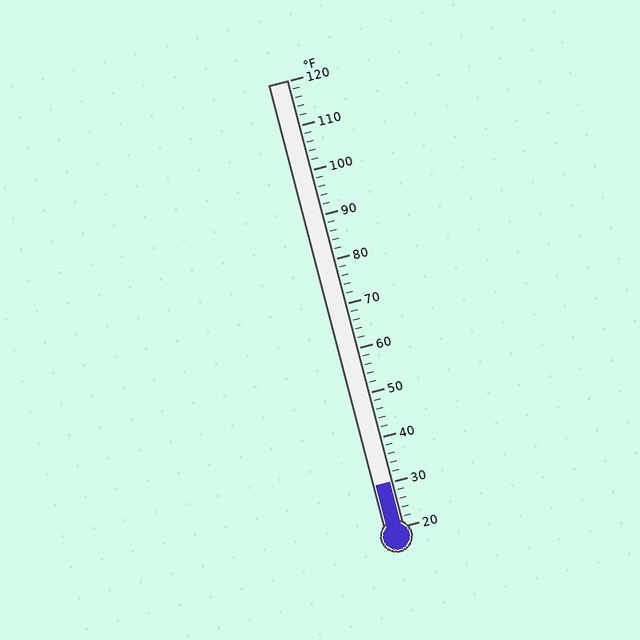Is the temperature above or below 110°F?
The temperature is below 110°F.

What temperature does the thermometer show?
The thermometer shows approximately 30°F.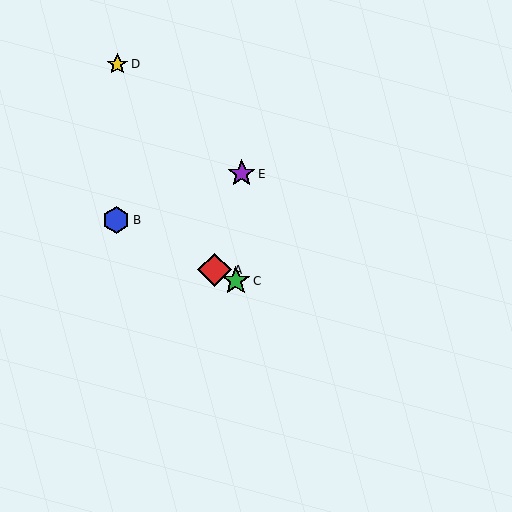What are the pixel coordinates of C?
Object C is at (236, 281).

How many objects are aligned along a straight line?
3 objects (A, B, C) are aligned along a straight line.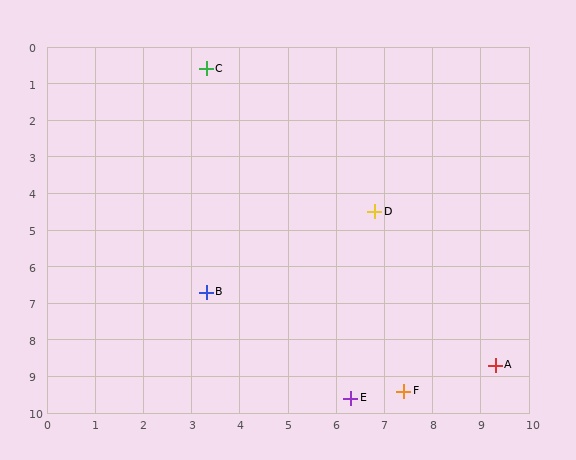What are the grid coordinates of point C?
Point C is at approximately (3.3, 0.6).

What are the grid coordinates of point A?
Point A is at approximately (9.3, 8.7).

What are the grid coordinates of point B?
Point B is at approximately (3.3, 6.7).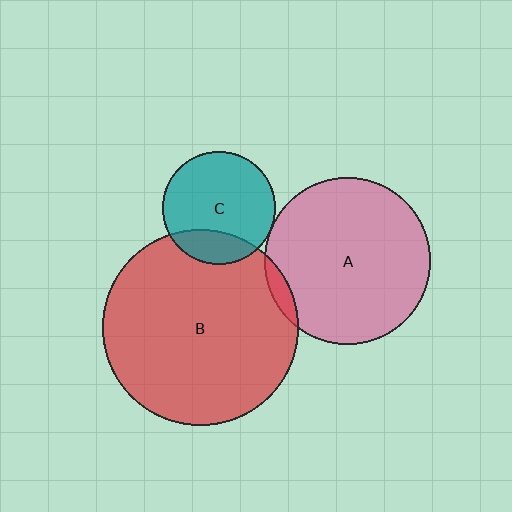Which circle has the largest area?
Circle B (red).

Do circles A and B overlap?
Yes.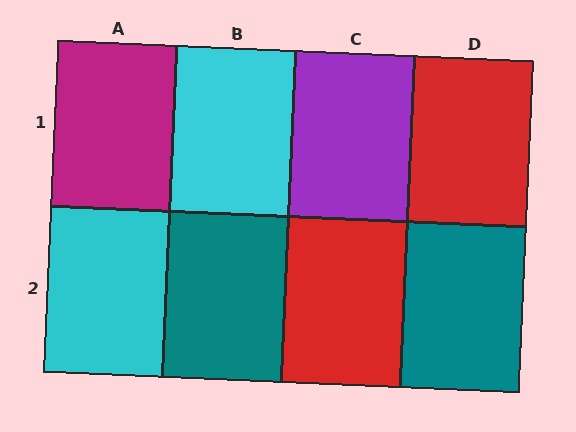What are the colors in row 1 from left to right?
Magenta, cyan, purple, red.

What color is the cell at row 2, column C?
Red.